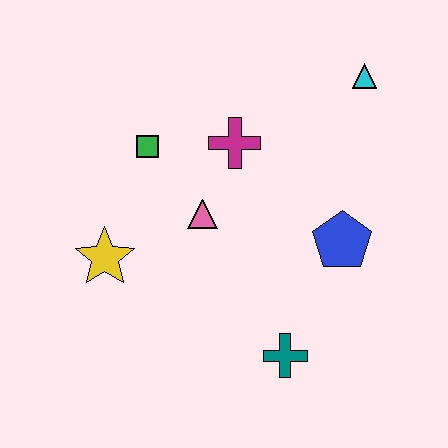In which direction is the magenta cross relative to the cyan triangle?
The magenta cross is to the left of the cyan triangle.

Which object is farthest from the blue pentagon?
The yellow star is farthest from the blue pentagon.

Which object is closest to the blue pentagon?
The teal cross is closest to the blue pentagon.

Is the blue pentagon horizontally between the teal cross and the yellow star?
No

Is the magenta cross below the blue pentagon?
No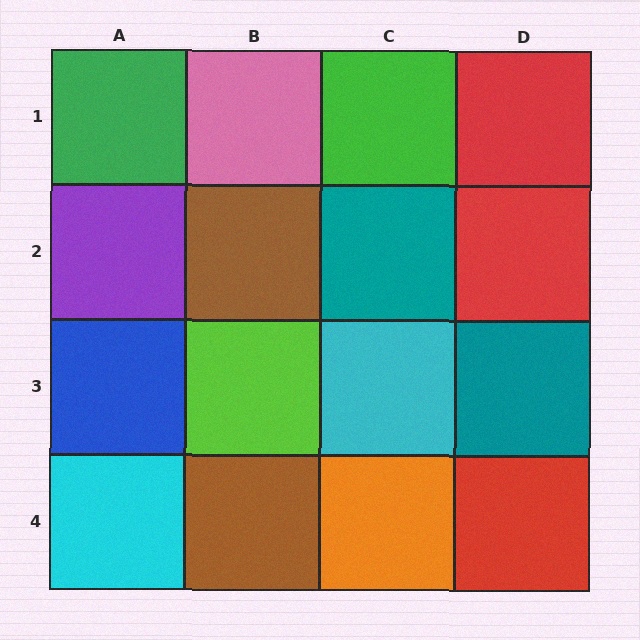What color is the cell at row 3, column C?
Cyan.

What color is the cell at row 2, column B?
Brown.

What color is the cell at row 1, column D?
Red.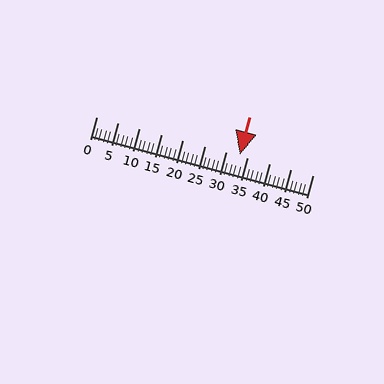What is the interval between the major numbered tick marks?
The major tick marks are spaced 5 units apart.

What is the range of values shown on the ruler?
The ruler shows values from 0 to 50.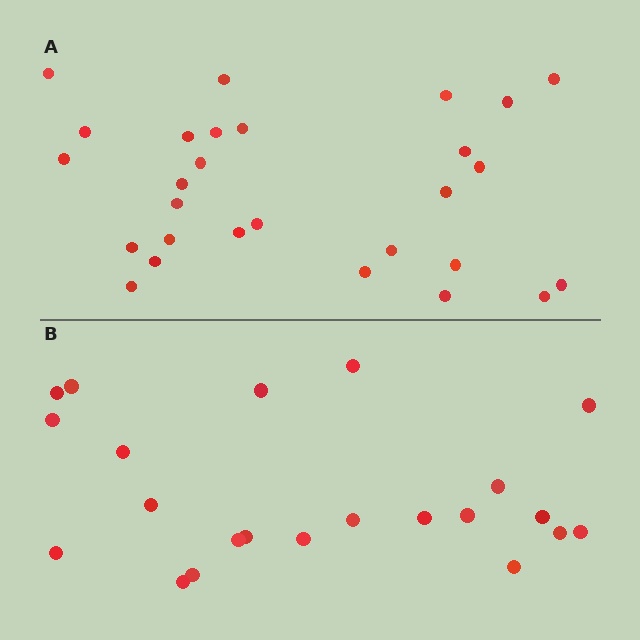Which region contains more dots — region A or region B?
Region A (the top region) has more dots.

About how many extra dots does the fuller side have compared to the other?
Region A has about 6 more dots than region B.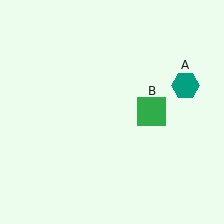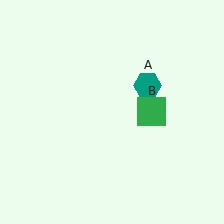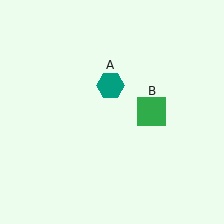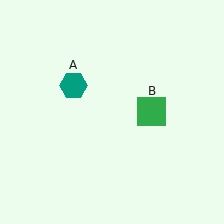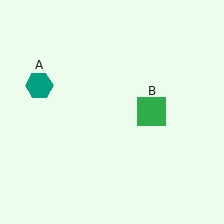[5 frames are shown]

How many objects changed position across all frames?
1 object changed position: teal hexagon (object A).